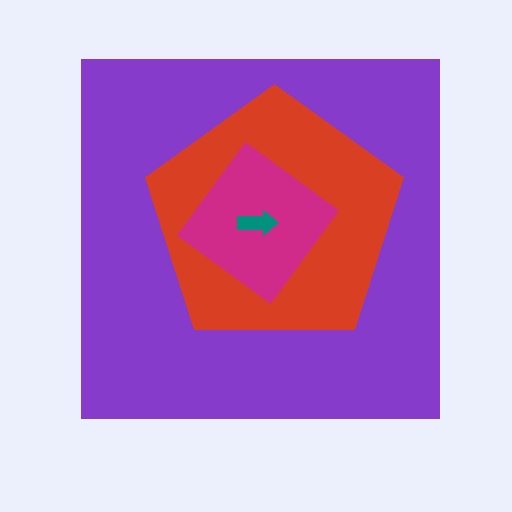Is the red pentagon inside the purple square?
Yes.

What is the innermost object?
The teal arrow.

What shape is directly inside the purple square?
The red pentagon.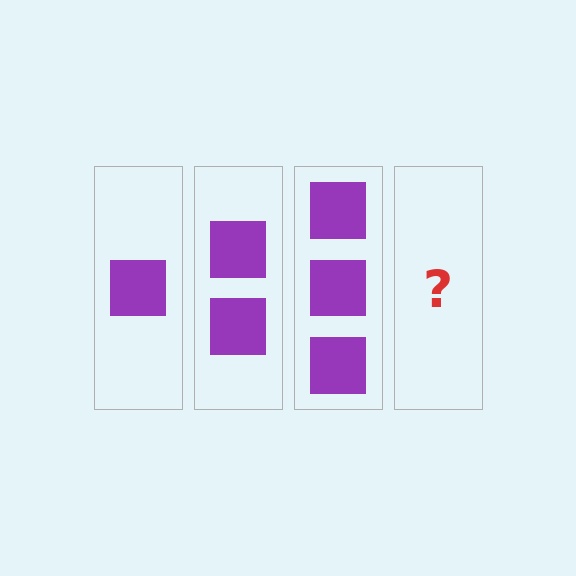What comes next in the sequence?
The next element should be 4 squares.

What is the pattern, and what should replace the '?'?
The pattern is that each step adds one more square. The '?' should be 4 squares.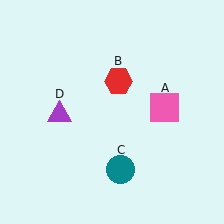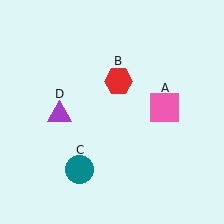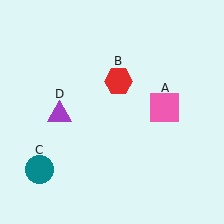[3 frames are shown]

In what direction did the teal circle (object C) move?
The teal circle (object C) moved left.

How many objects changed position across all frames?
1 object changed position: teal circle (object C).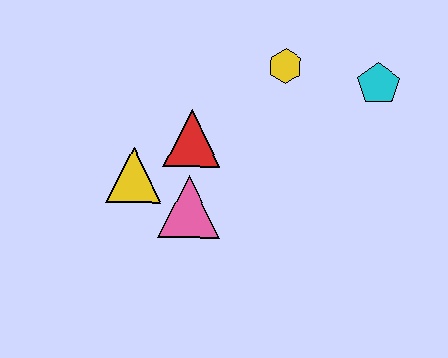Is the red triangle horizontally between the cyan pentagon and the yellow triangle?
Yes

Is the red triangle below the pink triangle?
No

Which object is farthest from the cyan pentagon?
The yellow triangle is farthest from the cyan pentagon.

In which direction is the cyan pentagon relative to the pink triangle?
The cyan pentagon is to the right of the pink triangle.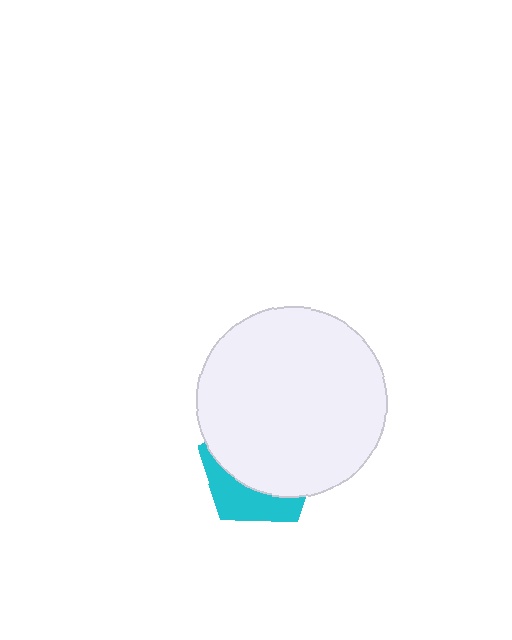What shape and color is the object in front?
The object in front is a white circle.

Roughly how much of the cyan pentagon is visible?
A small part of it is visible (roughly 32%).